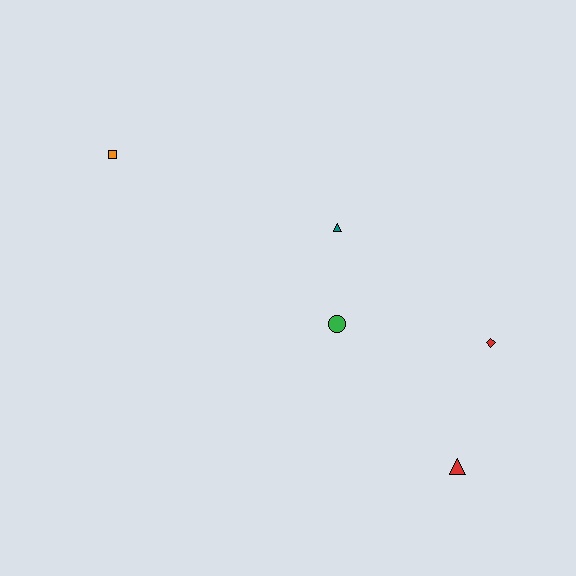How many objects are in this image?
There are 5 objects.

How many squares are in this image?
There is 1 square.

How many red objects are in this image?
There are 2 red objects.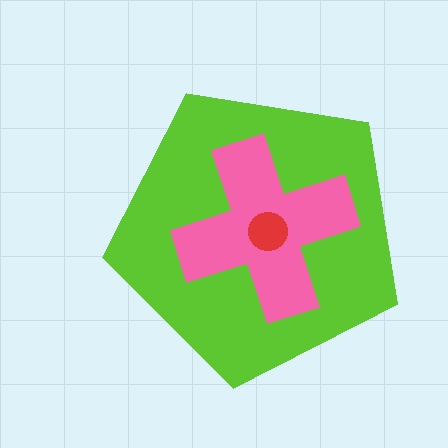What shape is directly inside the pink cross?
The red circle.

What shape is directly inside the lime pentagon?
The pink cross.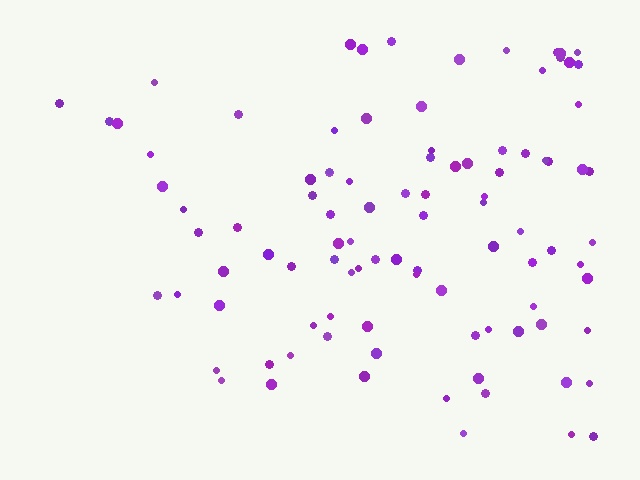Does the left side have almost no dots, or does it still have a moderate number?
Still a moderate number, just noticeably fewer than the right.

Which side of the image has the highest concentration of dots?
The right.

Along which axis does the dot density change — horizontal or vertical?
Horizontal.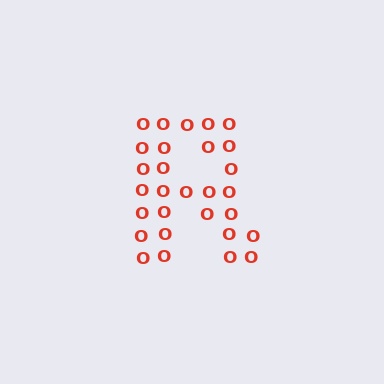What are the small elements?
The small elements are letter O's.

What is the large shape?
The large shape is the letter R.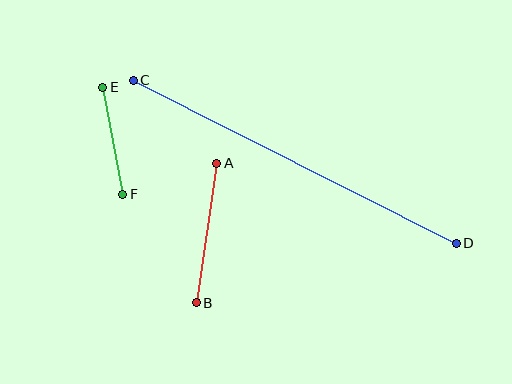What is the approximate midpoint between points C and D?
The midpoint is at approximately (295, 162) pixels.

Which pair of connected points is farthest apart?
Points C and D are farthest apart.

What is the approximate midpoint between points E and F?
The midpoint is at approximately (113, 141) pixels.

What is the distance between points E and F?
The distance is approximately 108 pixels.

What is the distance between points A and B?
The distance is approximately 141 pixels.